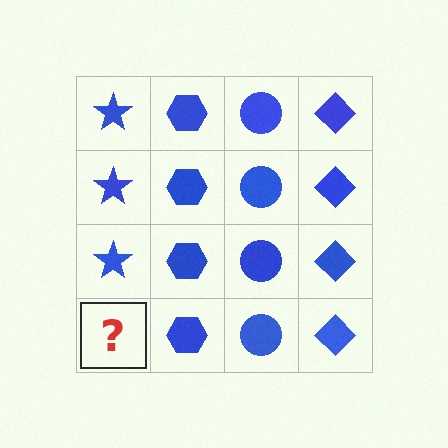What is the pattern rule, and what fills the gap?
The rule is that each column has a consistent shape. The gap should be filled with a blue star.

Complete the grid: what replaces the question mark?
The question mark should be replaced with a blue star.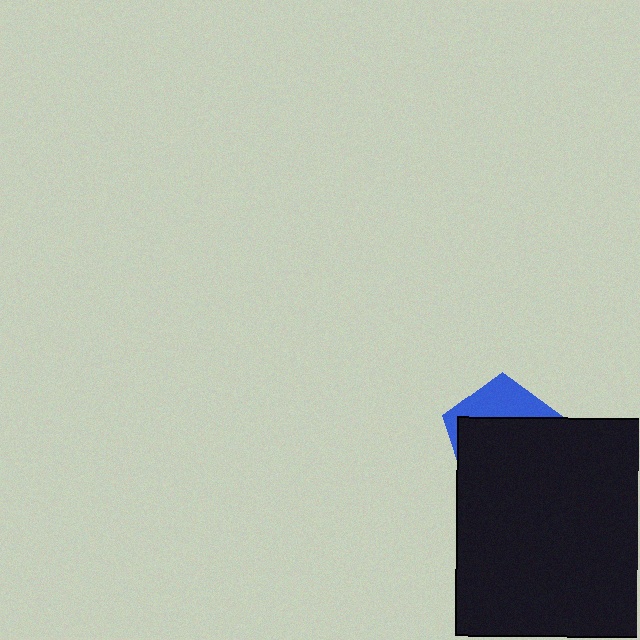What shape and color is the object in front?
The object in front is a black rectangle.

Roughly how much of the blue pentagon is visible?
A small part of it is visible (roughly 32%).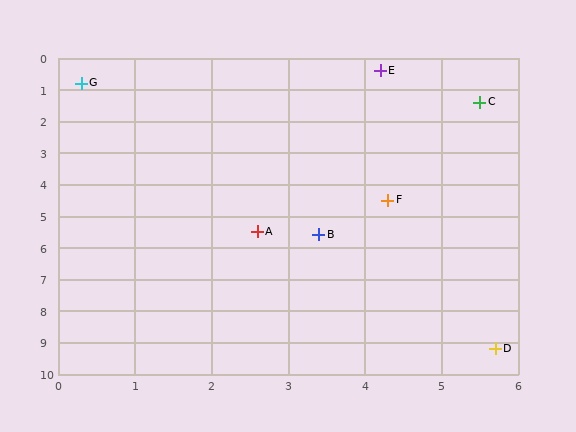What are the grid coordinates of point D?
Point D is at approximately (5.7, 9.2).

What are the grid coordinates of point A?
Point A is at approximately (2.6, 5.5).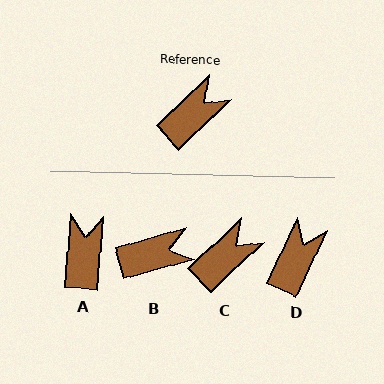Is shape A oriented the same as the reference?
No, it is off by about 41 degrees.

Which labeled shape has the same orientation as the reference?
C.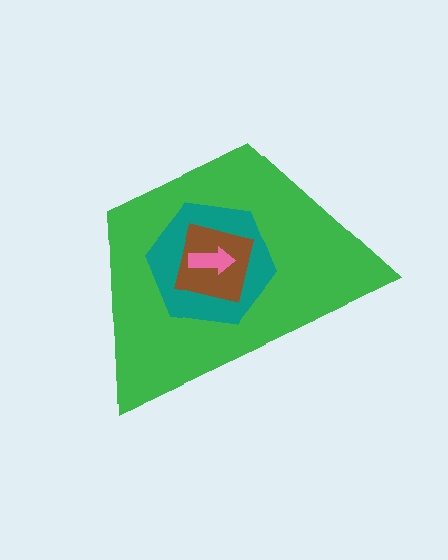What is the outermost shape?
The green trapezoid.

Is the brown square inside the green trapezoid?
Yes.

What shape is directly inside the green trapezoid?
The teal hexagon.